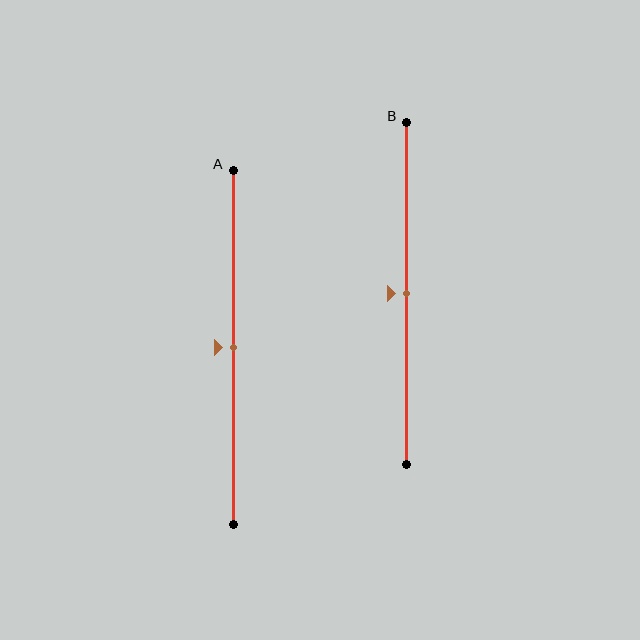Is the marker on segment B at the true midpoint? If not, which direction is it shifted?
Yes, the marker on segment B is at the true midpoint.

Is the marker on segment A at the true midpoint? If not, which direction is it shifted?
Yes, the marker on segment A is at the true midpoint.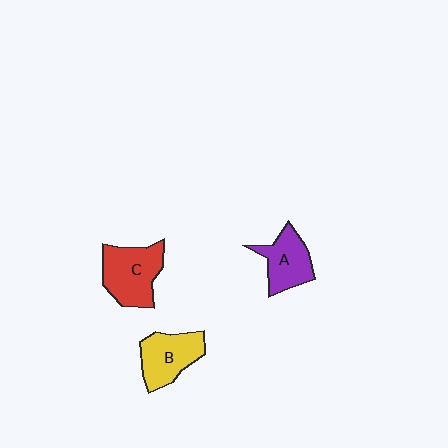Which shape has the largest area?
Shape C (red).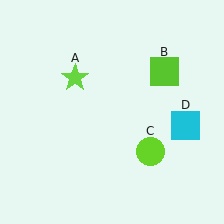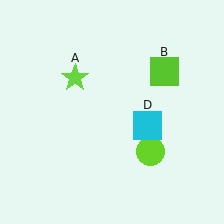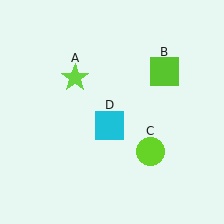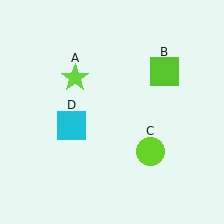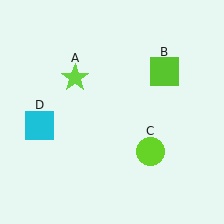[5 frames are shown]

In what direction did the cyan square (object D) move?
The cyan square (object D) moved left.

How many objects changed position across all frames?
1 object changed position: cyan square (object D).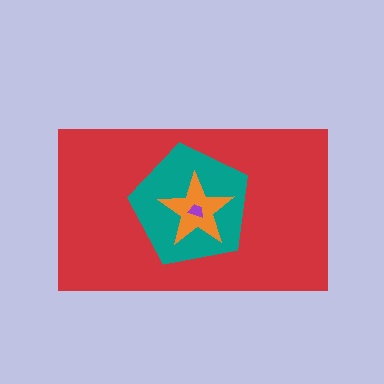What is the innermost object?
The purple trapezoid.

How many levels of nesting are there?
4.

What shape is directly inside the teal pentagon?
The orange star.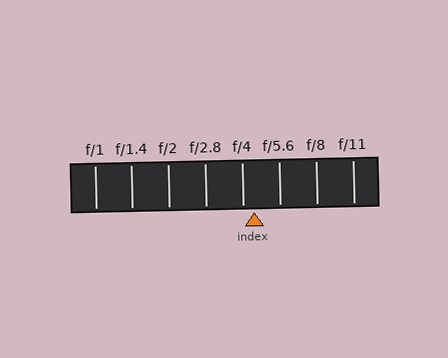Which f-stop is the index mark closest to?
The index mark is closest to f/4.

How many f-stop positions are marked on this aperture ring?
There are 8 f-stop positions marked.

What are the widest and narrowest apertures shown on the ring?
The widest aperture shown is f/1 and the narrowest is f/11.